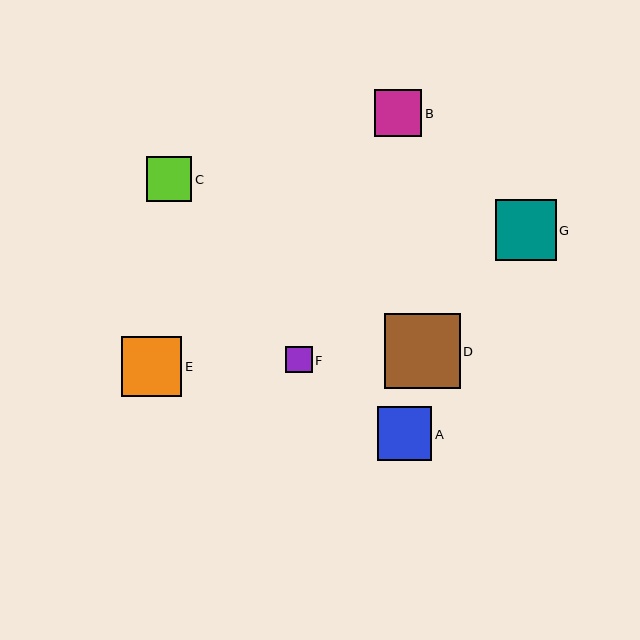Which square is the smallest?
Square F is the smallest with a size of approximately 26 pixels.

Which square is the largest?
Square D is the largest with a size of approximately 76 pixels.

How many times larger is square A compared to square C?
Square A is approximately 1.2 times the size of square C.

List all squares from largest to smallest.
From largest to smallest: D, G, E, A, B, C, F.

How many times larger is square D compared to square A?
Square D is approximately 1.4 times the size of square A.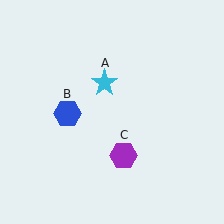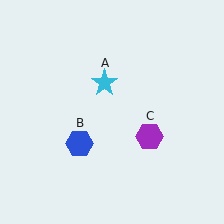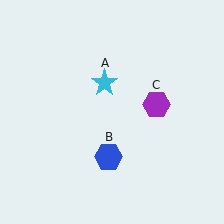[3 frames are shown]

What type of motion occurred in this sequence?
The blue hexagon (object B), purple hexagon (object C) rotated counterclockwise around the center of the scene.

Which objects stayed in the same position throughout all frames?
Cyan star (object A) remained stationary.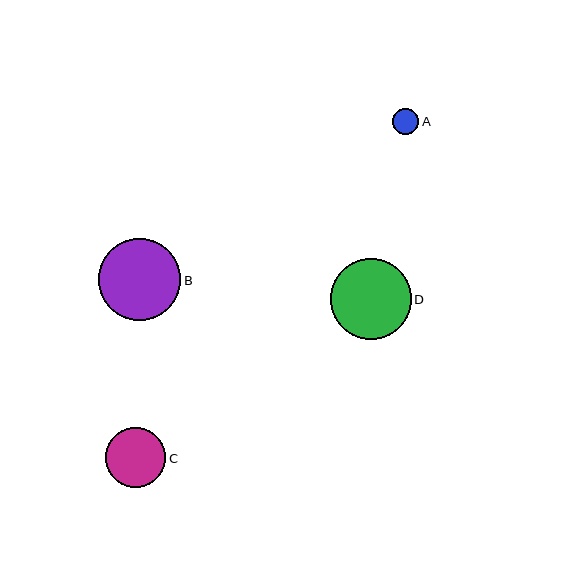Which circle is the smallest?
Circle A is the smallest with a size of approximately 26 pixels.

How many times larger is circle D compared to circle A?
Circle D is approximately 3.1 times the size of circle A.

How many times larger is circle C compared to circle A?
Circle C is approximately 2.3 times the size of circle A.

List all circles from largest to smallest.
From largest to smallest: B, D, C, A.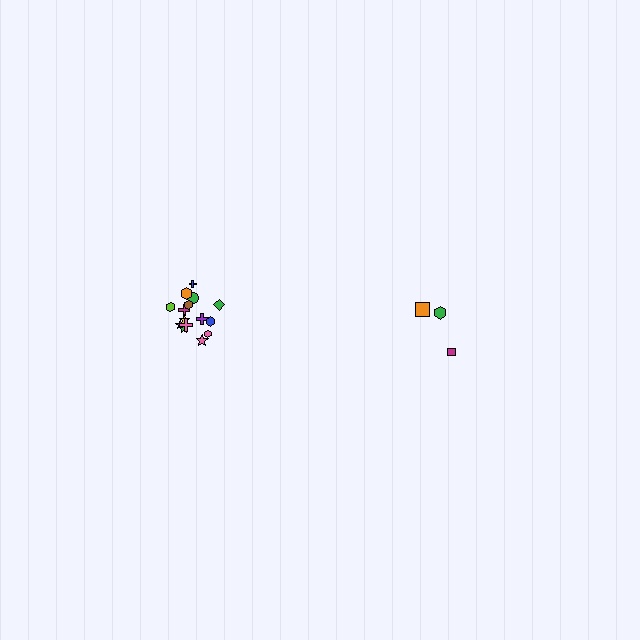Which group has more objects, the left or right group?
The left group.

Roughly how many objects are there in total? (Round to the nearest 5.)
Roughly 20 objects in total.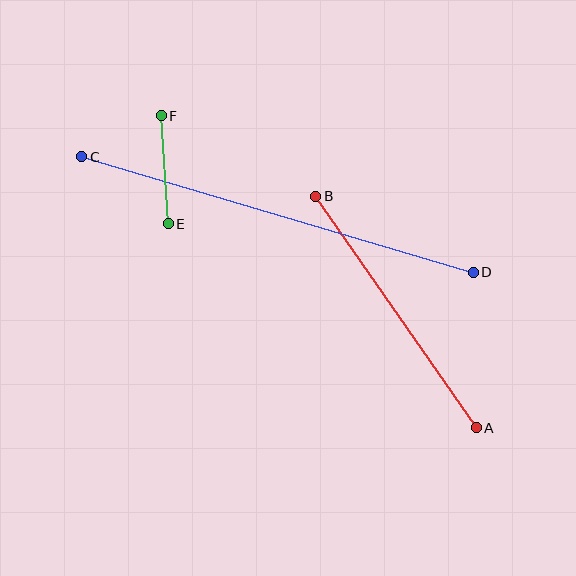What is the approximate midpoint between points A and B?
The midpoint is at approximately (396, 312) pixels.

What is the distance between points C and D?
The distance is approximately 408 pixels.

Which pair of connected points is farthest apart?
Points C and D are farthest apart.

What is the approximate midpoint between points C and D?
The midpoint is at approximately (278, 215) pixels.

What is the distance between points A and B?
The distance is approximately 282 pixels.